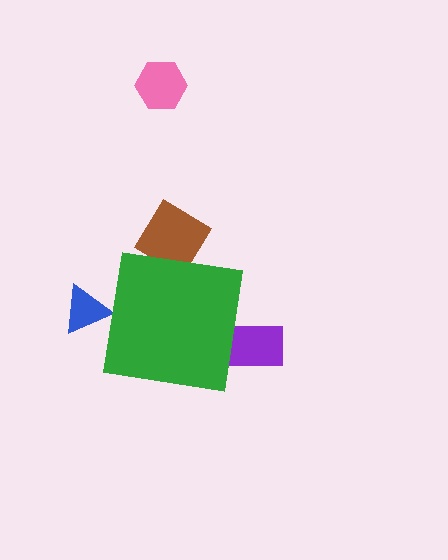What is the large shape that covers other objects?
A green square.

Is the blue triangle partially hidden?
Yes, the blue triangle is partially hidden behind the green square.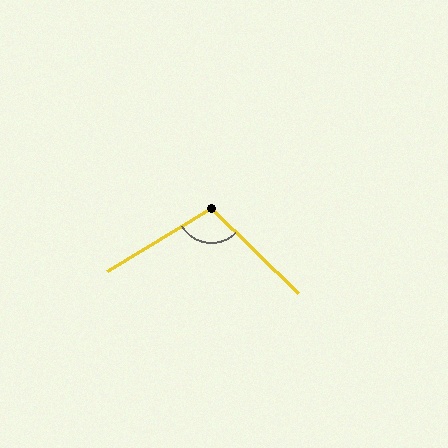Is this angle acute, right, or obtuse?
It is obtuse.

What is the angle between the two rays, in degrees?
Approximately 104 degrees.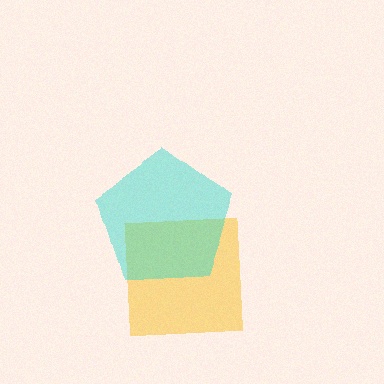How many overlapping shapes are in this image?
There are 2 overlapping shapes in the image.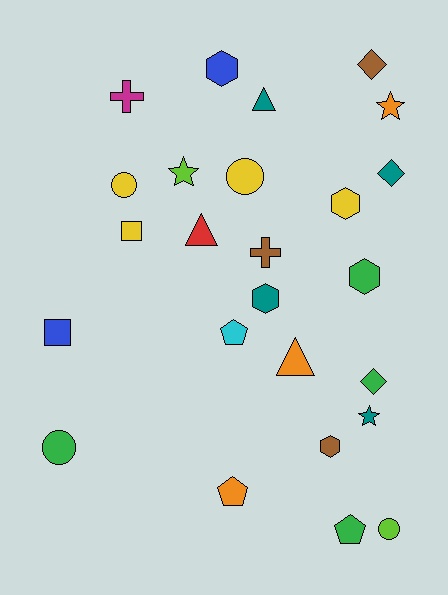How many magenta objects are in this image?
There is 1 magenta object.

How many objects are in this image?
There are 25 objects.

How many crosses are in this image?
There are 2 crosses.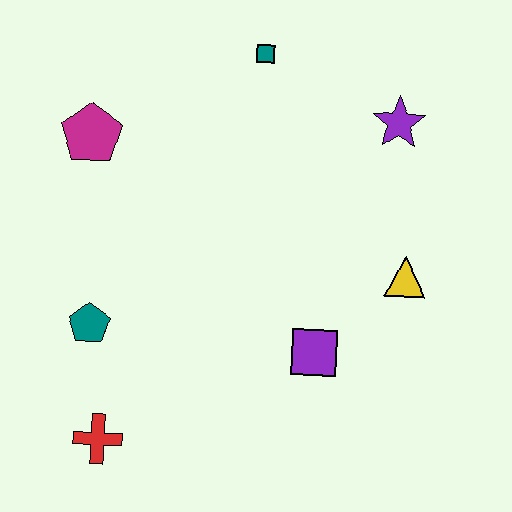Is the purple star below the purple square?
No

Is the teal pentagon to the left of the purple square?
Yes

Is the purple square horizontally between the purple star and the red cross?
Yes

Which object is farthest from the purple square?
The magenta pentagon is farthest from the purple square.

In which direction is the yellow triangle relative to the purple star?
The yellow triangle is below the purple star.